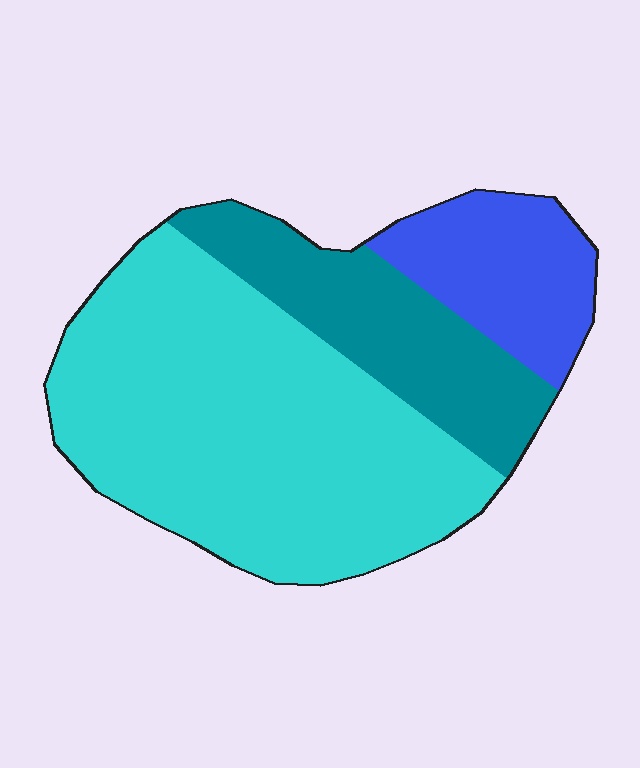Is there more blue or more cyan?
Cyan.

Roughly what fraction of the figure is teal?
Teal covers around 25% of the figure.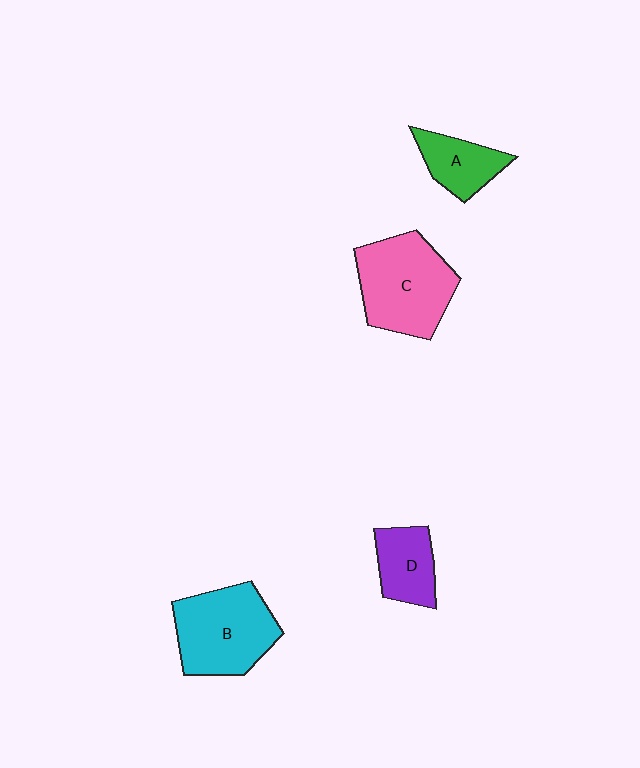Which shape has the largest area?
Shape C (pink).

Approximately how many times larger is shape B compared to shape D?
Approximately 1.8 times.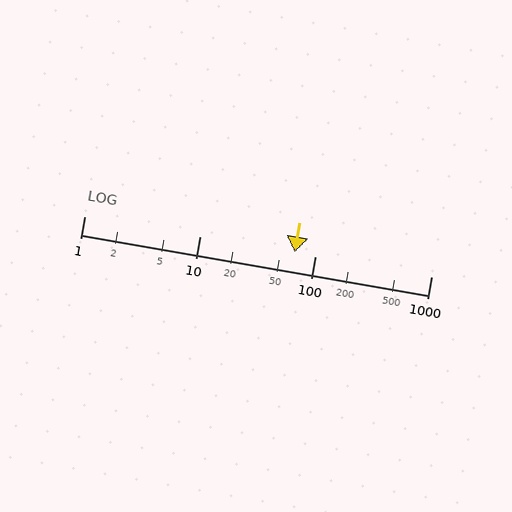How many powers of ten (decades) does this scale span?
The scale spans 3 decades, from 1 to 1000.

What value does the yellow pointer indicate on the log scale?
The pointer indicates approximately 66.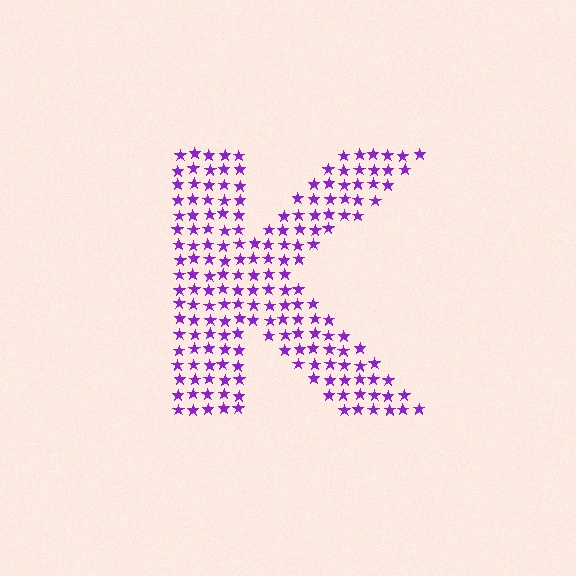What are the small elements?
The small elements are stars.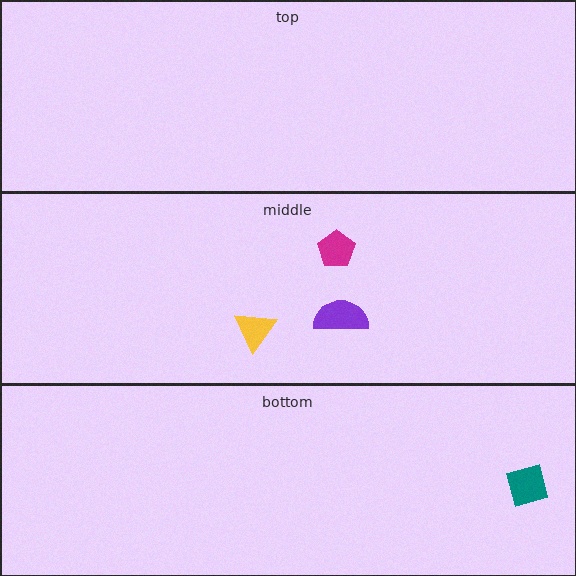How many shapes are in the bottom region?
1.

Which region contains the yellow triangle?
The middle region.